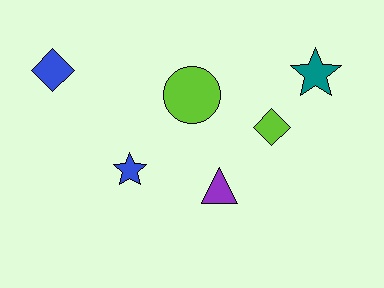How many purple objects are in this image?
There is 1 purple object.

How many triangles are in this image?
There is 1 triangle.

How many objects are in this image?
There are 6 objects.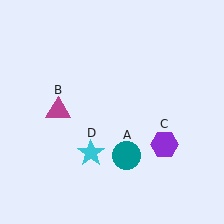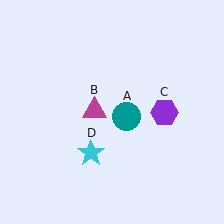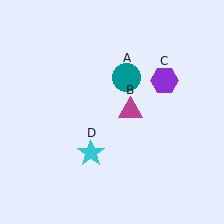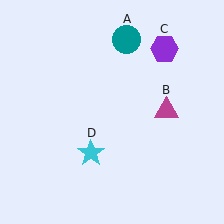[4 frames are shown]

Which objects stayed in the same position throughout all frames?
Cyan star (object D) remained stationary.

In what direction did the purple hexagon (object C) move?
The purple hexagon (object C) moved up.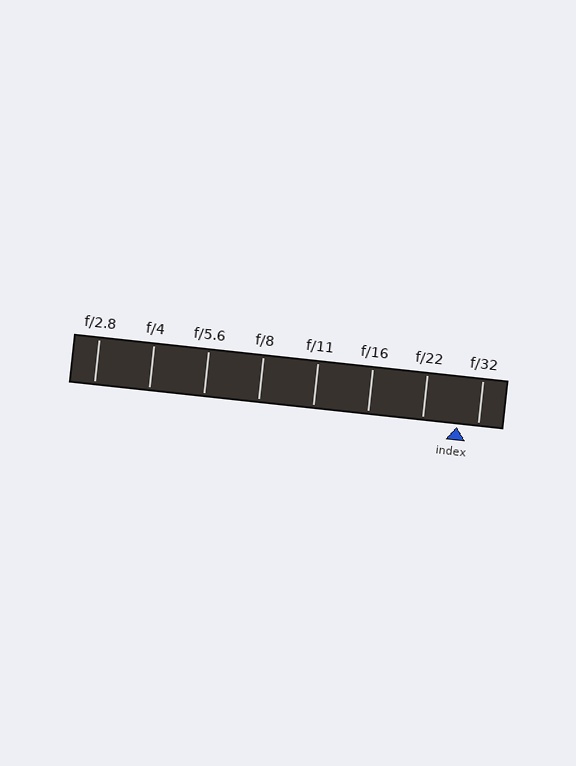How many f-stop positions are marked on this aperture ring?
There are 8 f-stop positions marked.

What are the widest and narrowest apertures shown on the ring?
The widest aperture shown is f/2.8 and the narrowest is f/32.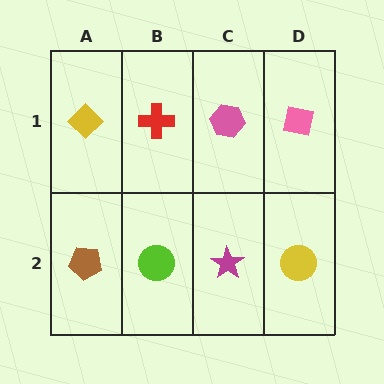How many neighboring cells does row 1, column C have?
3.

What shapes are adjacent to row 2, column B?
A red cross (row 1, column B), a brown pentagon (row 2, column A), a magenta star (row 2, column C).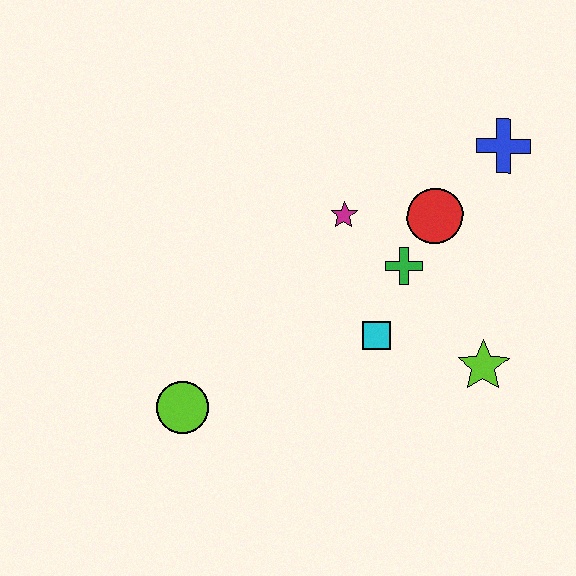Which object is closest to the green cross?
The red circle is closest to the green cross.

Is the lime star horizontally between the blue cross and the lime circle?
Yes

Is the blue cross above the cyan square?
Yes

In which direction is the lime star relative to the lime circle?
The lime star is to the right of the lime circle.